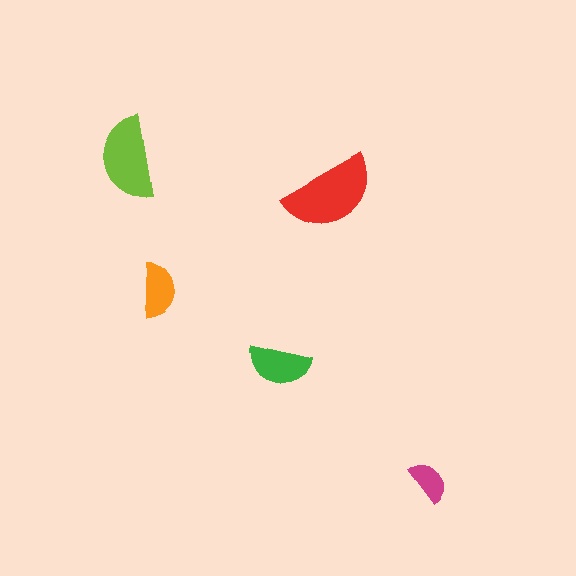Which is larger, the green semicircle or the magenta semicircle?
The green one.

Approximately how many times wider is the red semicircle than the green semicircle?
About 1.5 times wider.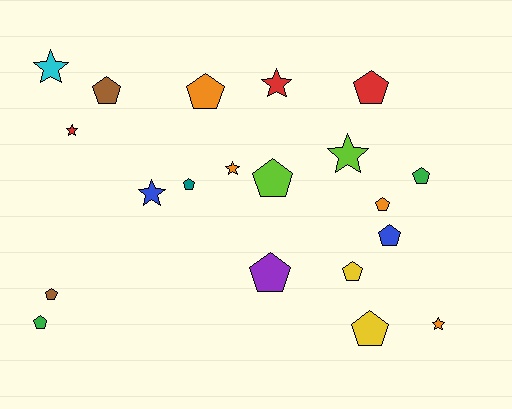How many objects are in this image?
There are 20 objects.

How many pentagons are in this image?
There are 13 pentagons.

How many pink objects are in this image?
There are no pink objects.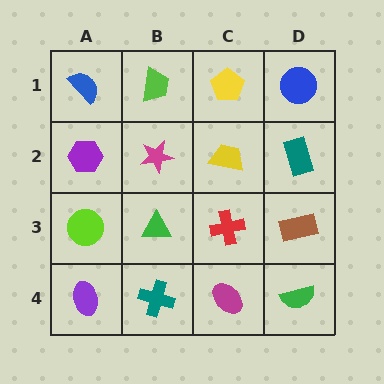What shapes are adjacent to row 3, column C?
A yellow trapezoid (row 2, column C), a magenta ellipse (row 4, column C), a green triangle (row 3, column B), a brown rectangle (row 3, column D).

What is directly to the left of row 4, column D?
A magenta ellipse.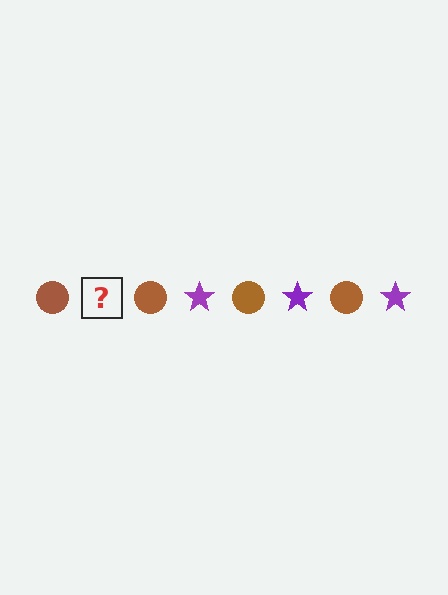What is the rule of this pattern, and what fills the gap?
The rule is that the pattern alternates between brown circle and purple star. The gap should be filled with a purple star.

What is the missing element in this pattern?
The missing element is a purple star.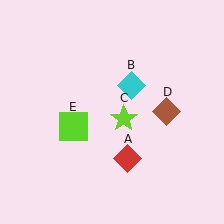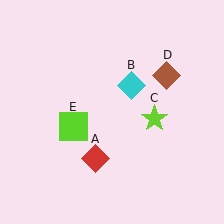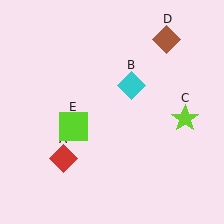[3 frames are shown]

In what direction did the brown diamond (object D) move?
The brown diamond (object D) moved up.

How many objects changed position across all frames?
3 objects changed position: red diamond (object A), lime star (object C), brown diamond (object D).